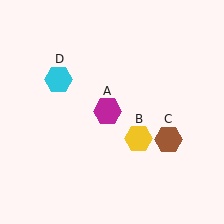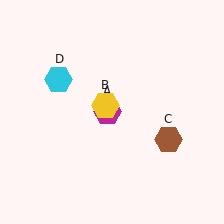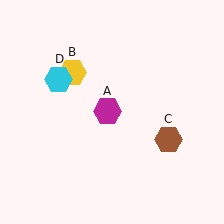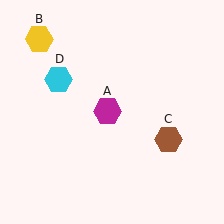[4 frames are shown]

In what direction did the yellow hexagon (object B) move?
The yellow hexagon (object B) moved up and to the left.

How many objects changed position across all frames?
1 object changed position: yellow hexagon (object B).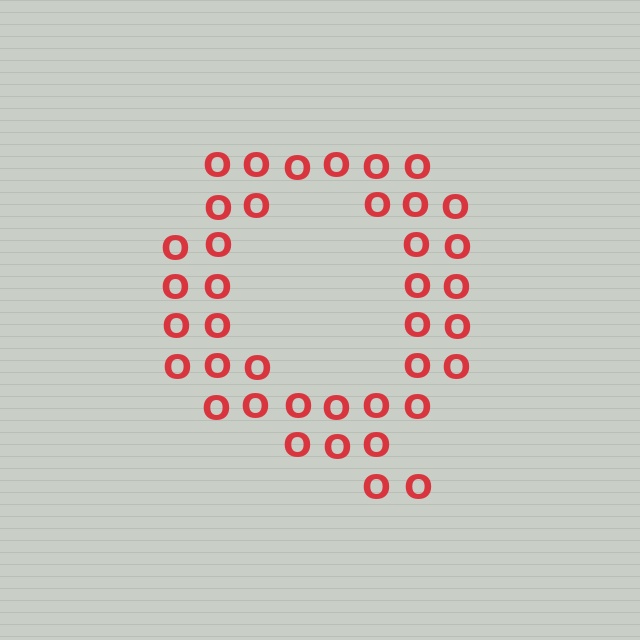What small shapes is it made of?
It is made of small letter O's.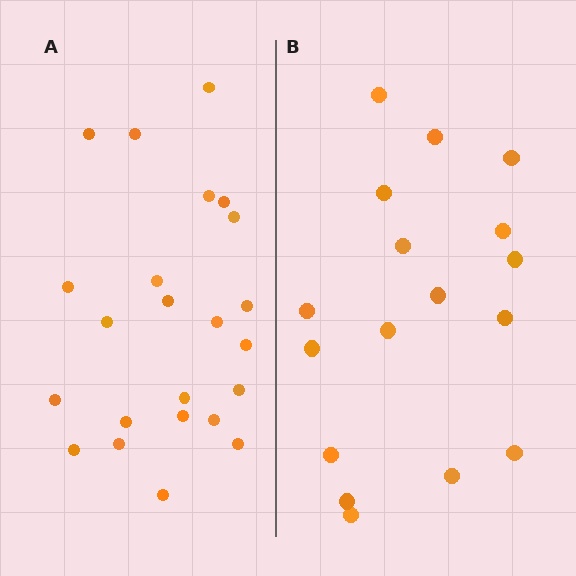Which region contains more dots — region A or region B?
Region A (the left region) has more dots.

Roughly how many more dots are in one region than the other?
Region A has about 6 more dots than region B.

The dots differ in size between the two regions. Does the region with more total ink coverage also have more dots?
No. Region B has more total ink coverage because its dots are larger, but region A actually contains more individual dots. Total area can be misleading — the number of items is what matters here.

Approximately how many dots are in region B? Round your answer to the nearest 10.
About 20 dots. (The exact count is 17, which rounds to 20.)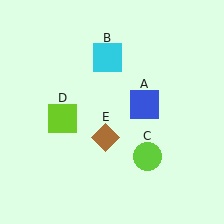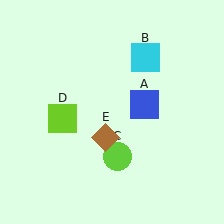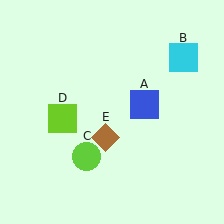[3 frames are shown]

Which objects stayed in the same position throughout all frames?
Blue square (object A) and lime square (object D) and brown diamond (object E) remained stationary.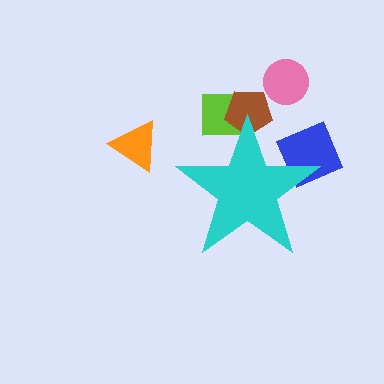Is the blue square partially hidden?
Yes, the blue square is partially hidden behind the cyan star.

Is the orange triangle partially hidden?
No, the orange triangle is fully visible.